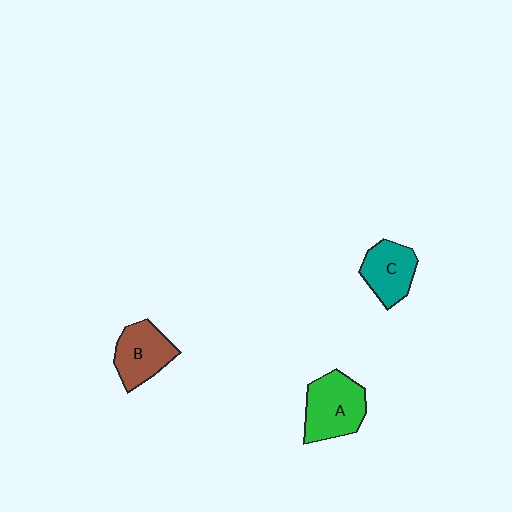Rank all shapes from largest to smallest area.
From largest to smallest: A (green), B (brown), C (teal).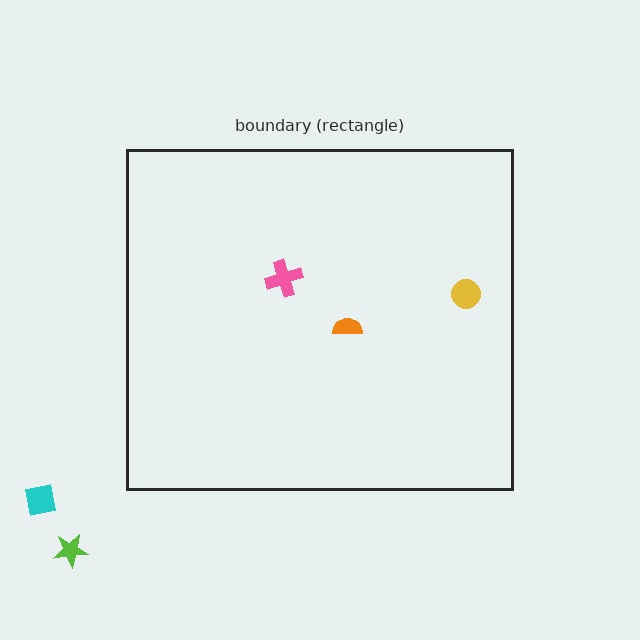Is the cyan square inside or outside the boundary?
Outside.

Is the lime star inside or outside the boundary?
Outside.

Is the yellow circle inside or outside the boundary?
Inside.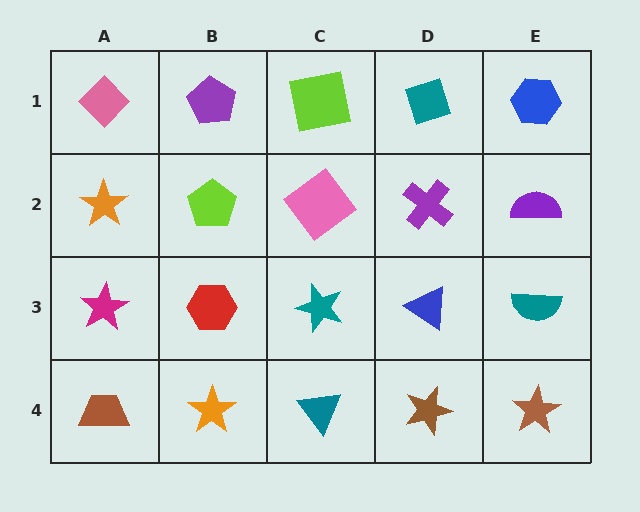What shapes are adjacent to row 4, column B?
A red hexagon (row 3, column B), a brown trapezoid (row 4, column A), a teal triangle (row 4, column C).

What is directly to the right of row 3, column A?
A red hexagon.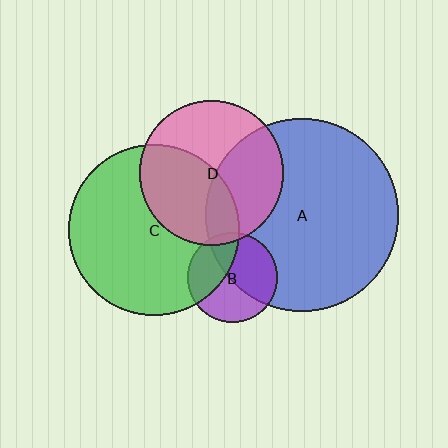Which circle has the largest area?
Circle A (blue).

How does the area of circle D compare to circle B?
Approximately 2.6 times.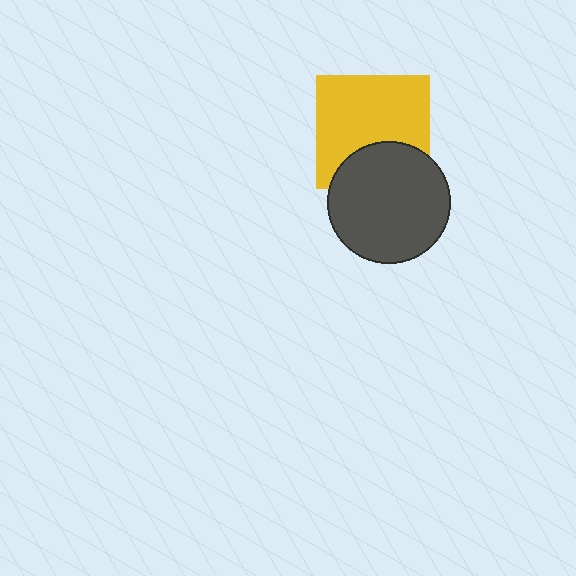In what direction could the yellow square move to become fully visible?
The yellow square could move up. That would shift it out from behind the dark gray circle entirely.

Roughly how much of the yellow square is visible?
Most of it is visible (roughly 69%).